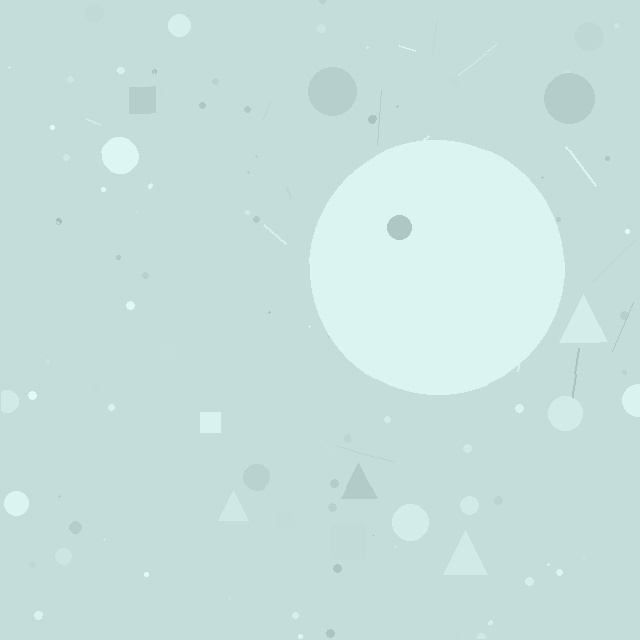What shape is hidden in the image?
A circle is hidden in the image.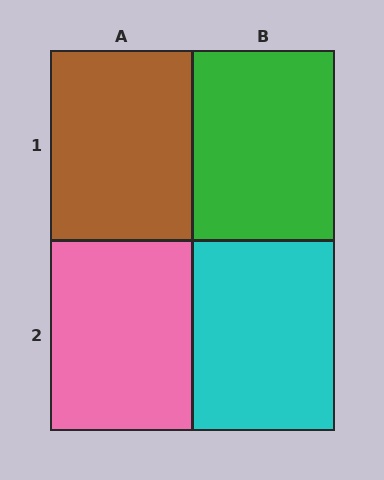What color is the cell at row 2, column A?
Pink.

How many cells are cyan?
1 cell is cyan.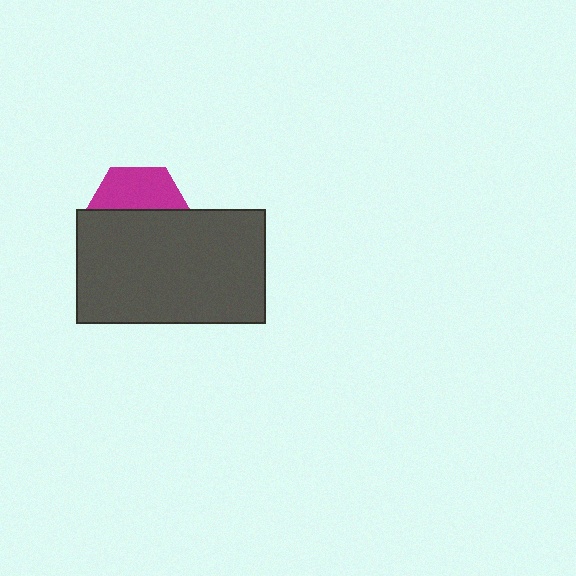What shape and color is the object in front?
The object in front is a dark gray rectangle.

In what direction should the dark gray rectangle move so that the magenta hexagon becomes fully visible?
The dark gray rectangle should move down. That is the shortest direction to clear the overlap and leave the magenta hexagon fully visible.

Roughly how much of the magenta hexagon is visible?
A small part of it is visible (roughly 42%).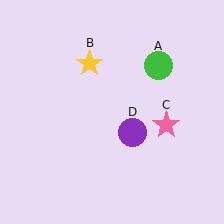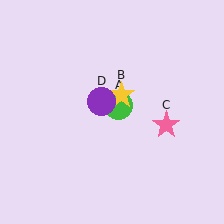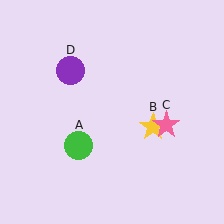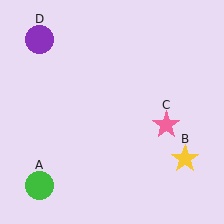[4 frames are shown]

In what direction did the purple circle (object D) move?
The purple circle (object D) moved up and to the left.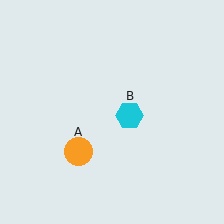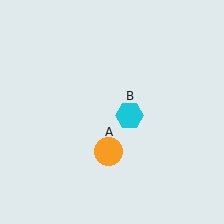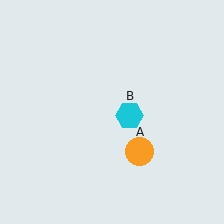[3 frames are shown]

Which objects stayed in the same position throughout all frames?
Cyan hexagon (object B) remained stationary.